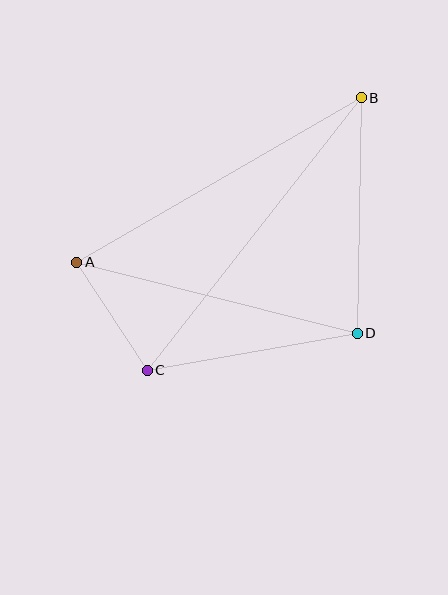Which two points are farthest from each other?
Points B and C are farthest from each other.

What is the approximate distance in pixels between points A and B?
The distance between A and B is approximately 329 pixels.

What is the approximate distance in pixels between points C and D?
The distance between C and D is approximately 213 pixels.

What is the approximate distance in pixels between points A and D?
The distance between A and D is approximately 289 pixels.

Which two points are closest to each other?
Points A and C are closest to each other.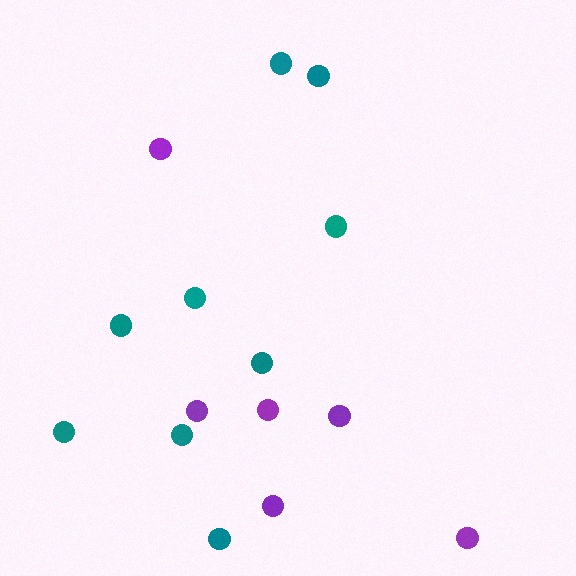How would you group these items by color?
There are 2 groups: one group of teal circles (9) and one group of purple circles (6).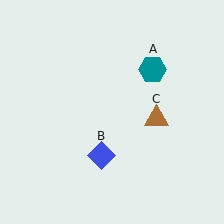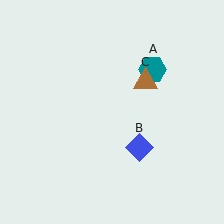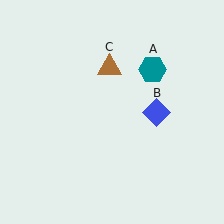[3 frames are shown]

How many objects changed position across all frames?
2 objects changed position: blue diamond (object B), brown triangle (object C).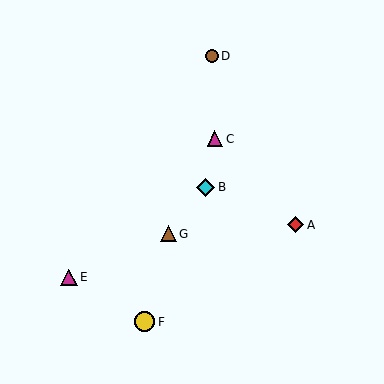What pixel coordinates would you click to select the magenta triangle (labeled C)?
Click at (215, 139) to select the magenta triangle C.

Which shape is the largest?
The yellow circle (labeled F) is the largest.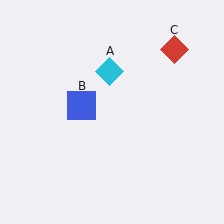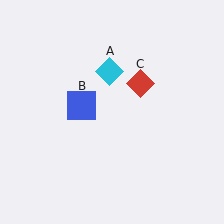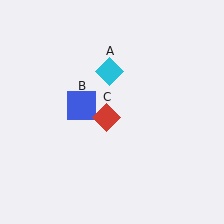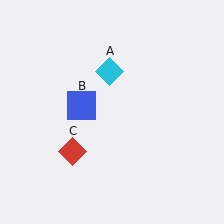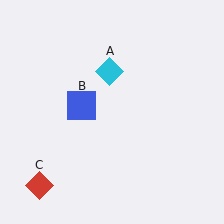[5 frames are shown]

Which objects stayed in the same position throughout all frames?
Cyan diamond (object A) and blue square (object B) remained stationary.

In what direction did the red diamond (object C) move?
The red diamond (object C) moved down and to the left.